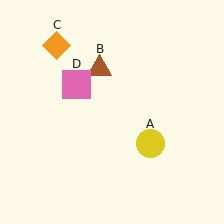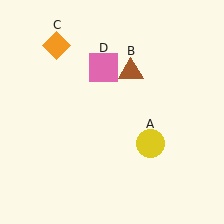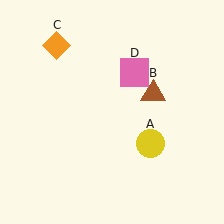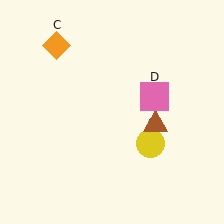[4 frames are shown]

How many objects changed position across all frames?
2 objects changed position: brown triangle (object B), pink square (object D).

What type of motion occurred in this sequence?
The brown triangle (object B), pink square (object D) rotated clockwise around the center of the scene.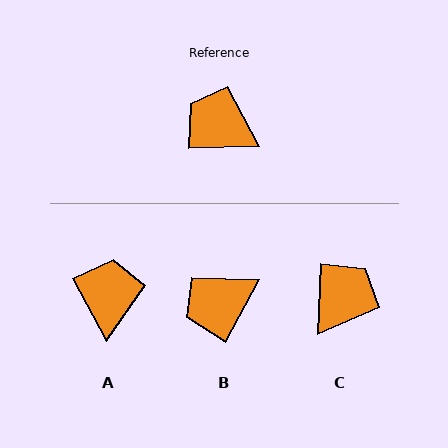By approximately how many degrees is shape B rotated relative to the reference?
Approximately 60 degrees counter-clockwise.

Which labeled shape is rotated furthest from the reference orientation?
C, about 95 degrees away.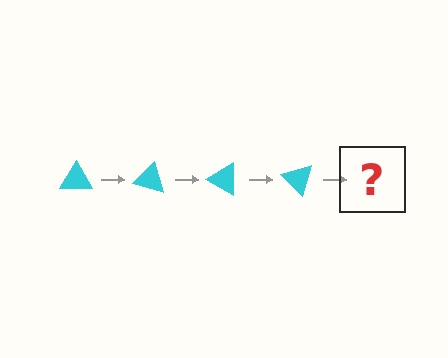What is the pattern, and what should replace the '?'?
The pattern is that the triangle rotates 15 degrees each step. The '?' should be a cyan triangle rotated 60 degrees.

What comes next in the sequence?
The next element should be a cyan triangle rotated 60 degrees.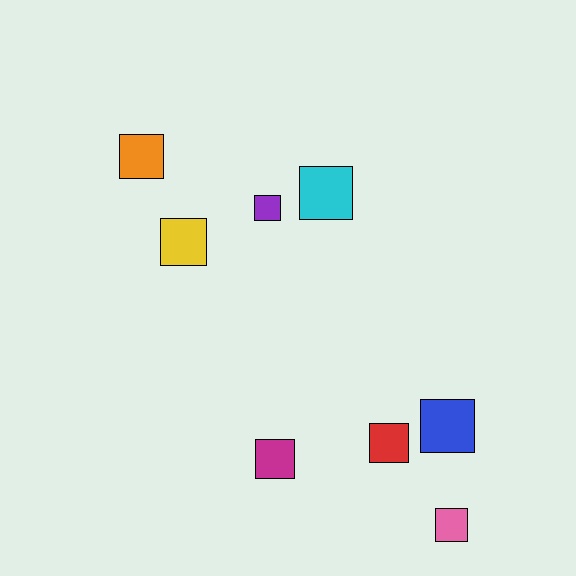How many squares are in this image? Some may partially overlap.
There are 8 squares.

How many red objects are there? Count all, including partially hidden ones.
There is 1 red object.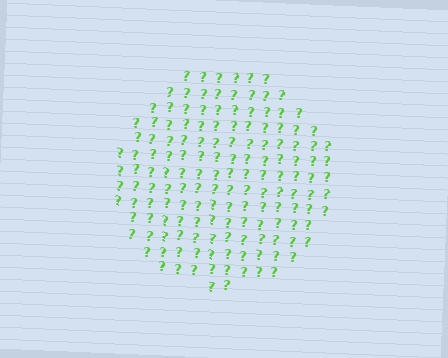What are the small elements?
The small elements are question marks.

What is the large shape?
The large shape is a circle.